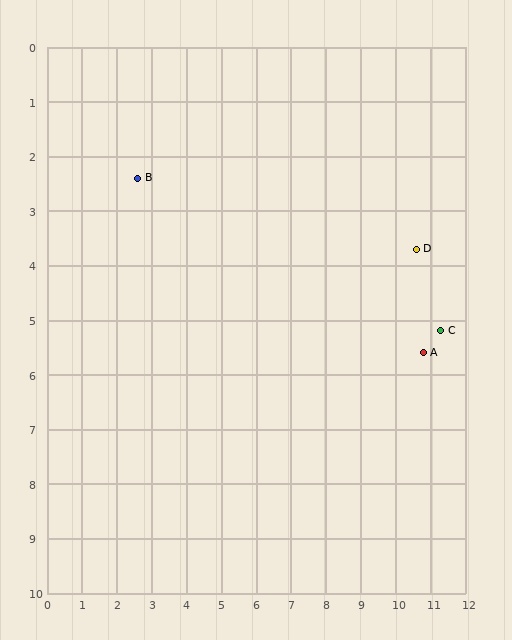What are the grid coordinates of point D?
Point D is at approximately (10.6, 3.7).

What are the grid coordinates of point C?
Point C is at approximately (11.3, 5.2).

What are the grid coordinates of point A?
Point A is at approximately (10.8, 5.6).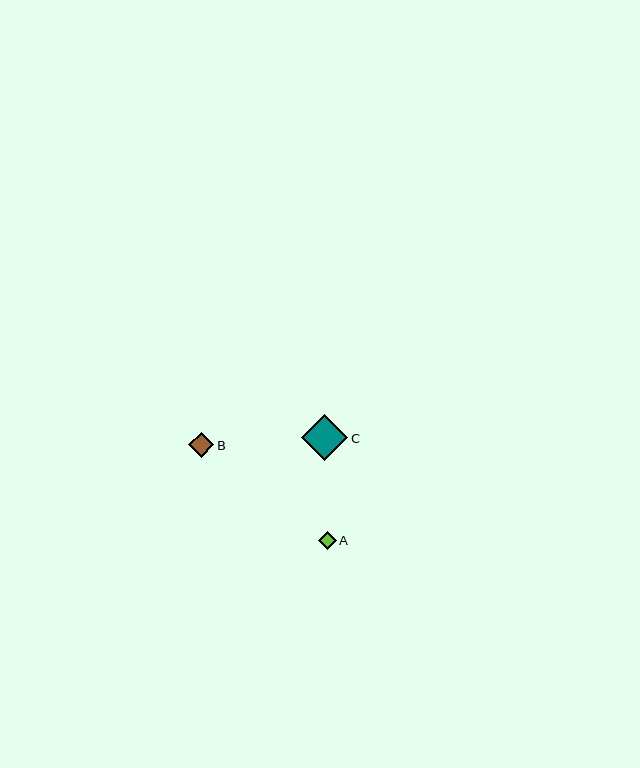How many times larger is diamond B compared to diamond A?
Diamond B is approximately 1.4 times the size of diamond A.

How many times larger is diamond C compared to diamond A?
Diamond C is approximately 2.6 times the size of diamond A.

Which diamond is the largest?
Diamond C is the largest with a size of approximately 46 pixels.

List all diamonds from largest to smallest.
From largest to smallest: C, B, A.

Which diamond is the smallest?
Diamond A is the smallest with a size of approximately 18 pixels.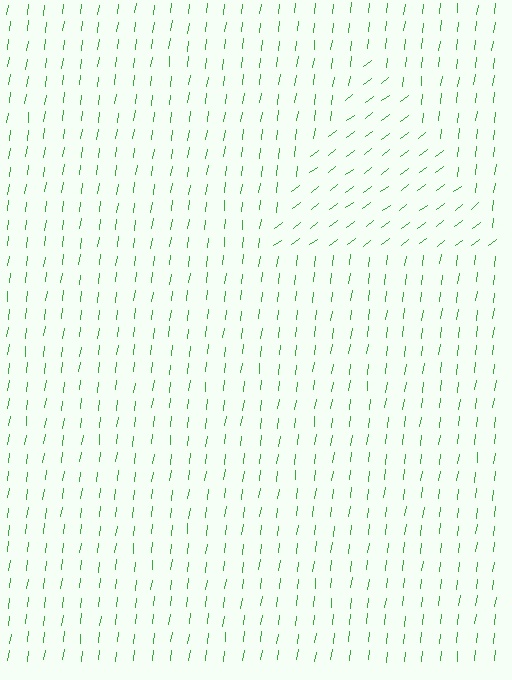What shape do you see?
I see a triangle.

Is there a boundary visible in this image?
Yes, there is a texture boundary formed by a change in line orientation.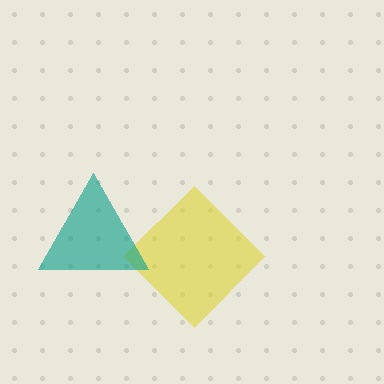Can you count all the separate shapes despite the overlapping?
Yes, there are 2 separate shapes.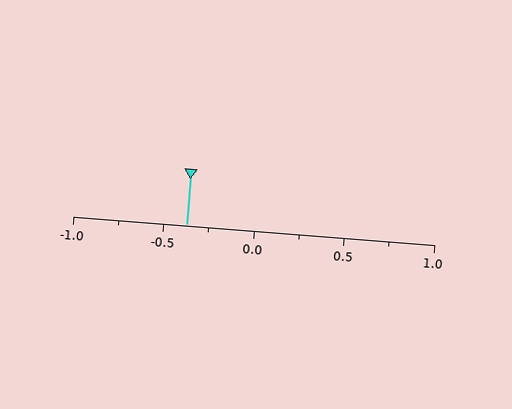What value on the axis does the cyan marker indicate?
The marker indicates approximately -0.38.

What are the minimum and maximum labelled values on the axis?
The axis runs from -1.0 to 1.0.